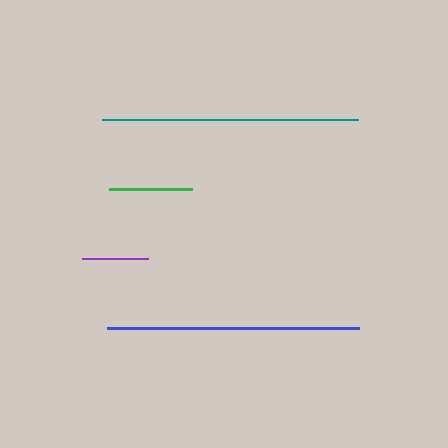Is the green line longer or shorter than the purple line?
The green line is longer than the purple line.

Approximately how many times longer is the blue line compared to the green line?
The blue line is approximately 3.0 times the length of the green line.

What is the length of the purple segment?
The purple segment is approximately 66 pixels long.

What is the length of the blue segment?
The blue segment is approximately 251 pixels long.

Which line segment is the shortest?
The purple line is the shortest at approximately 66 pixels.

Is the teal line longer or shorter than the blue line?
The teal line is longer than the blue line.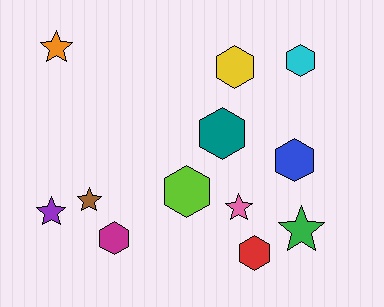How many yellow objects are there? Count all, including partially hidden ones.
There is 1 yellow object.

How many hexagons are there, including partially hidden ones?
There are 7 hexagons.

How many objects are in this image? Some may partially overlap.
There are 12 objects.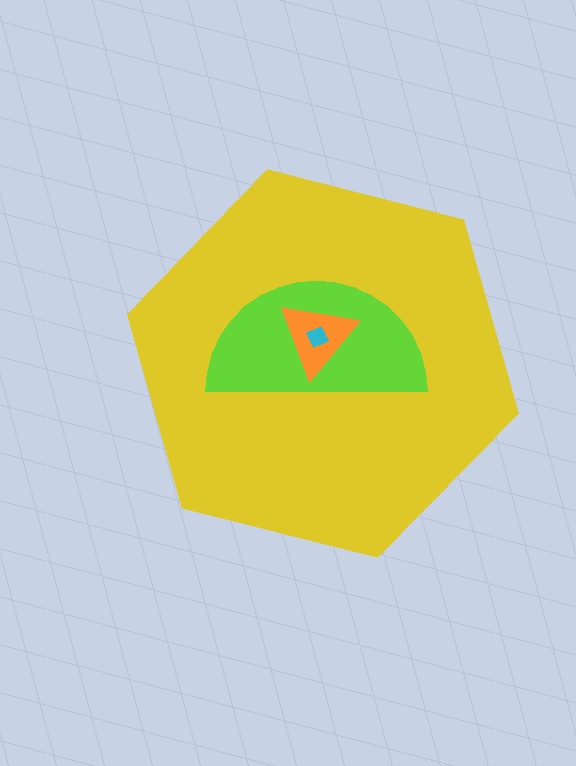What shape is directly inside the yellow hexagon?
The lime semicircle.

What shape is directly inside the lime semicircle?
The orange triangle.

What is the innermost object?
The cyan diamond.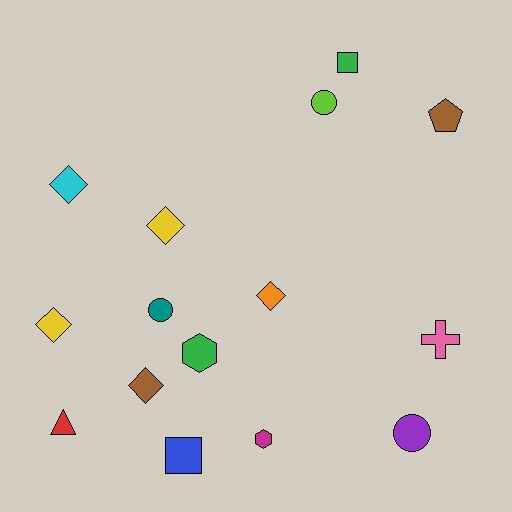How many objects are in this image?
There are 15 objects.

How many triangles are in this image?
There is 1 triangle.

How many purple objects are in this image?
There is 1 purple object.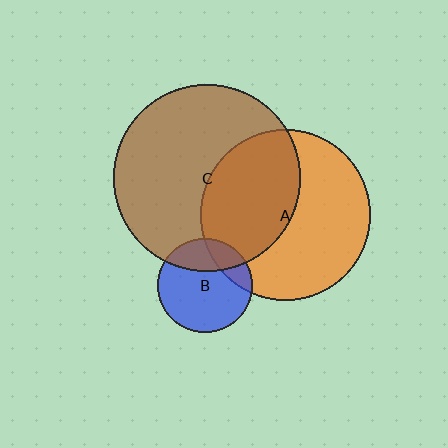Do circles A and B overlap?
Yes.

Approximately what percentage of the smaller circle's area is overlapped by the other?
Approximately 20%.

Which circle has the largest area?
Circle C (brown).